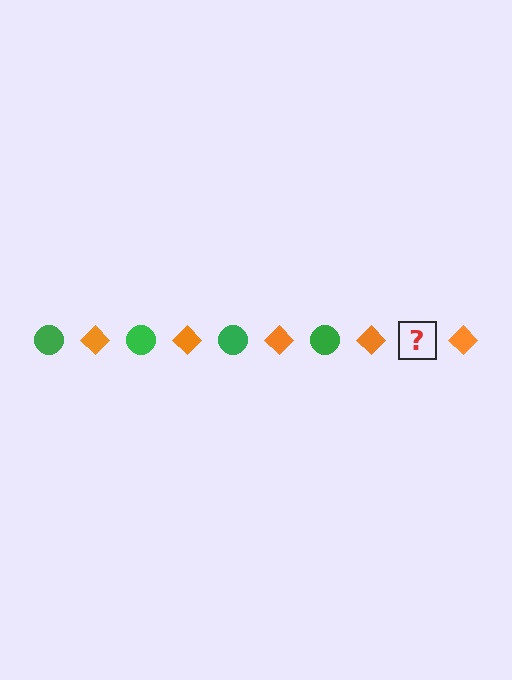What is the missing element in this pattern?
The missing element is a green circle.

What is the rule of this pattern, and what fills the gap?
The rule is that the pattern alternates between green circle and orange diamond. The gap should be filled with a green circle.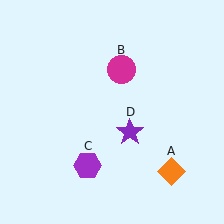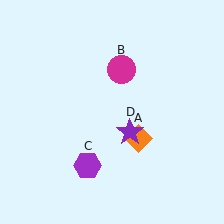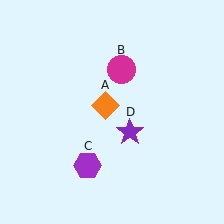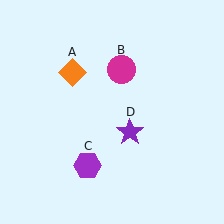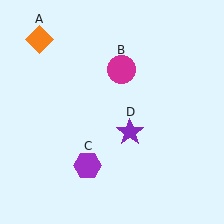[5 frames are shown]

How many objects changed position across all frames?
1 object changed position: orange diamond (object A).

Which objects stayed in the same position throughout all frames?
Magenta circle (object B) and purple hexagon (object C) and purple star (object D) remained stationary.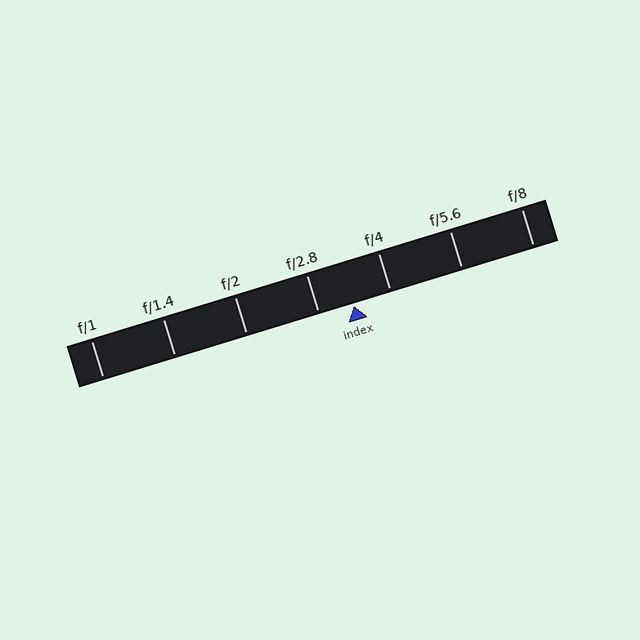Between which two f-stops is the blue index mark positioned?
The index mark is between f/2.8 and f/4.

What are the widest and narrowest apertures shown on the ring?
The widest aperture shown is f/1 and the narrowest is f/8.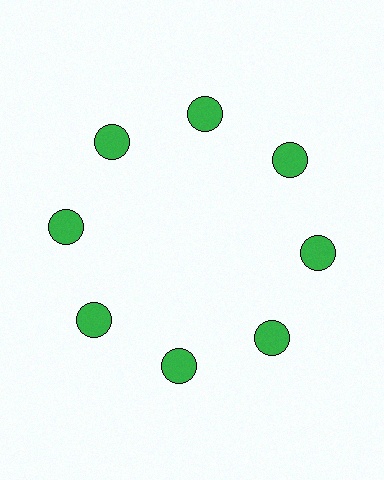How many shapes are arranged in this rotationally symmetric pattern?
There are 8 shapes, arranged in 8 groups of 1.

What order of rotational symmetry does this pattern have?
This pattern has 8-fold rotational symmetry.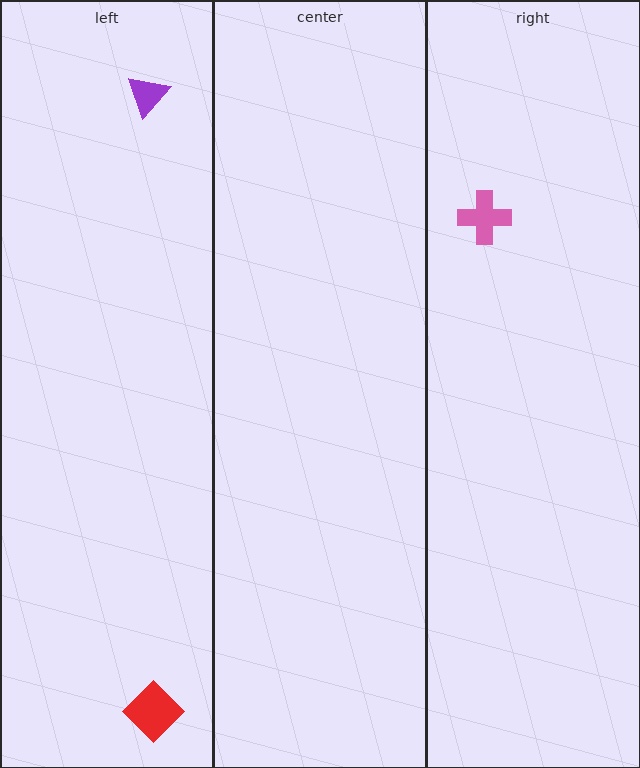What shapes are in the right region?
The pink cross.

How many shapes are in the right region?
1.